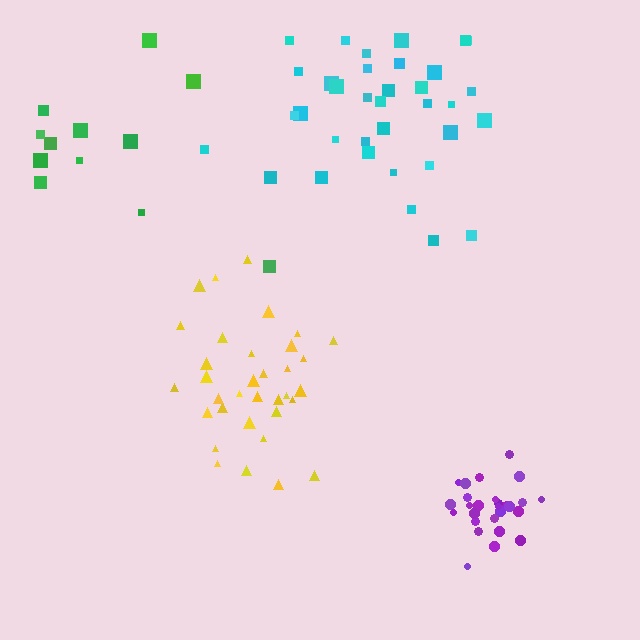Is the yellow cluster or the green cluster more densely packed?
Yellow.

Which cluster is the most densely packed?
Purple.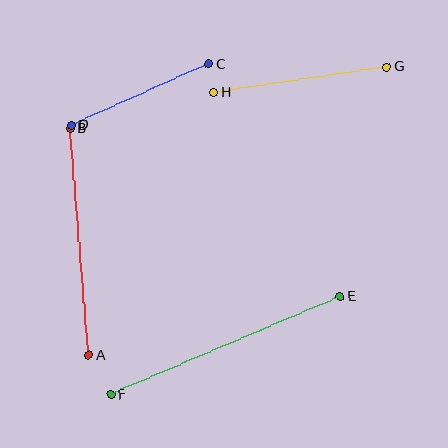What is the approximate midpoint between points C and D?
The midpoint is at approximately (140, 95) pixels.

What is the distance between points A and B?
The distance is approximately 228 pixels.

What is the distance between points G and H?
The distance is approximately 176 pixels.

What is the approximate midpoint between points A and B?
The midpoint is at approximately (80, 242) pixels.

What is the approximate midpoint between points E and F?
The midpoint is at approximately (225, 346) pixels.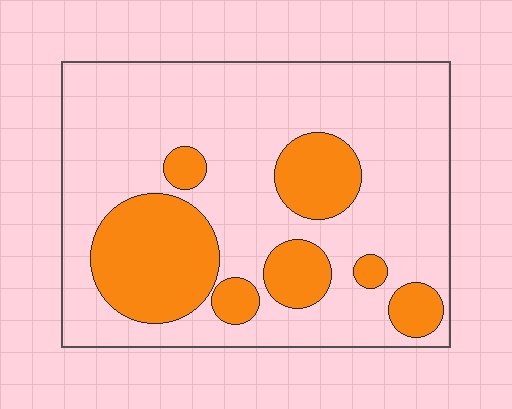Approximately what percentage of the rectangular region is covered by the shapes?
Approximately 25%.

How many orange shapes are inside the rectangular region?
7.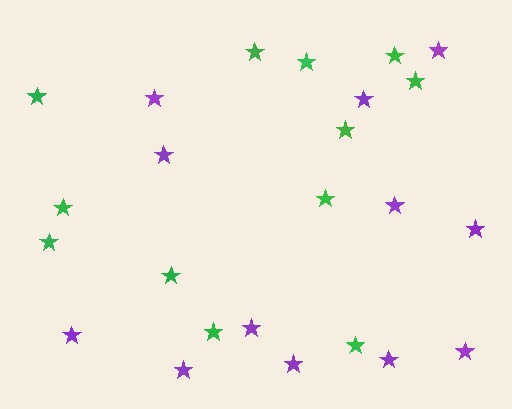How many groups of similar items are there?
There are 2 groups: one group of green stars (12) and one group of purple stars (12).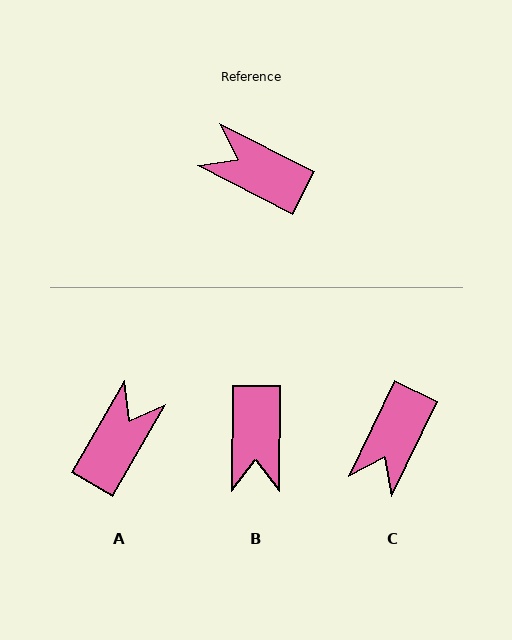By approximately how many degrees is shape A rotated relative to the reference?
Approximately 93 degrees clockwise.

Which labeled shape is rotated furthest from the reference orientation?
B, about 117 degrees away.